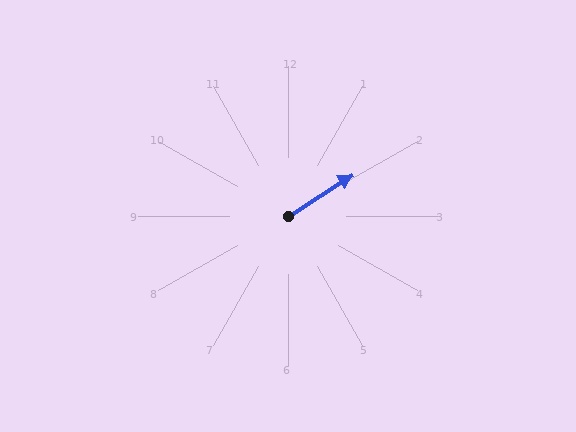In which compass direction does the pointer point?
Northeast.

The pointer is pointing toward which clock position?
Roughly 2 o'clock.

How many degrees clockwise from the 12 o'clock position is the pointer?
Approximately 57 degrees.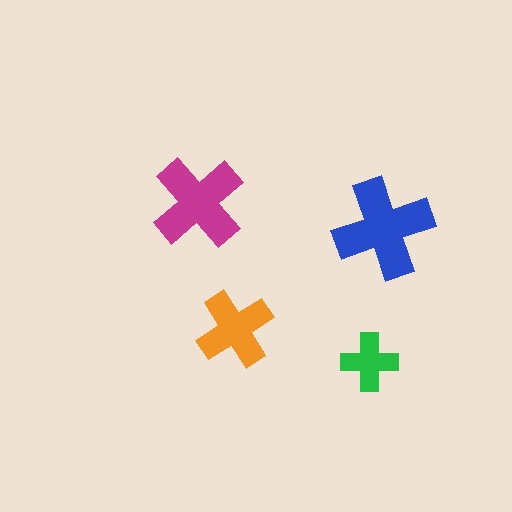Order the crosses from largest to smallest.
the blue one, the magenta one, the orange one, the green one.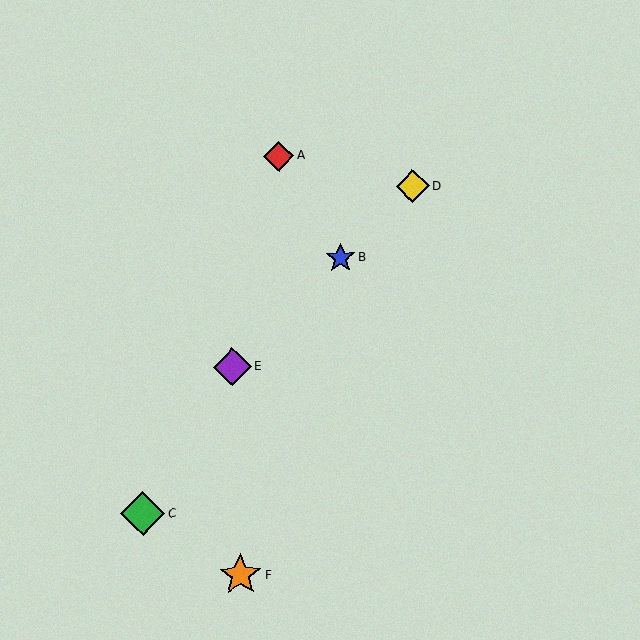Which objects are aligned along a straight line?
Objects B, D, E are aligned along a straight line.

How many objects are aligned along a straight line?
3 objects (B, D, E) are aligned along a straight line.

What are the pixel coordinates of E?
Object E is at (232, 367).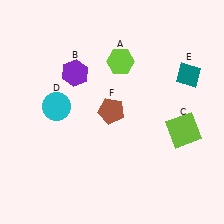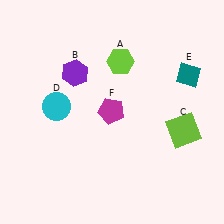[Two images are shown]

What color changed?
The pentagon (F) changed from brown in Image 1 to magenta in Image 2.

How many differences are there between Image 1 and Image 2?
There is 1 difference between the two images.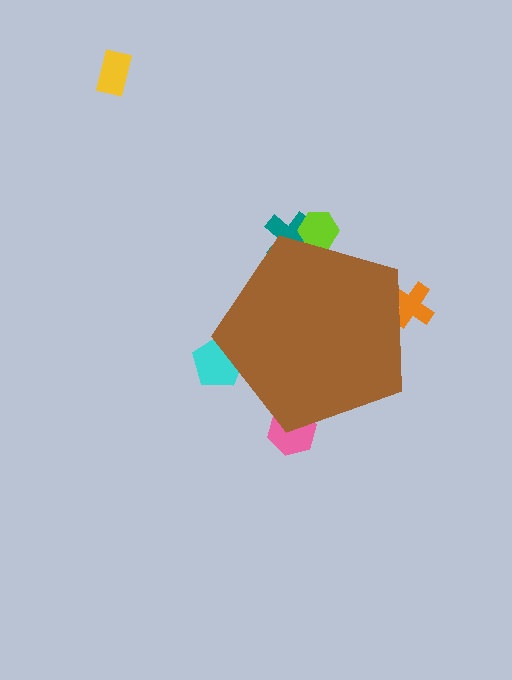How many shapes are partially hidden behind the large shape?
5 shapes are partially hidden.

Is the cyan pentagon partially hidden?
Yes, the cyan pentagon is partially hidden behind the brown pentagon.